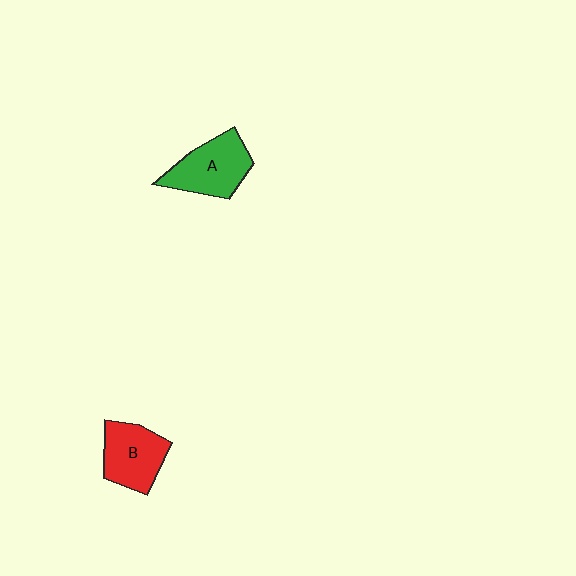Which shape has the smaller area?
Shape B (red).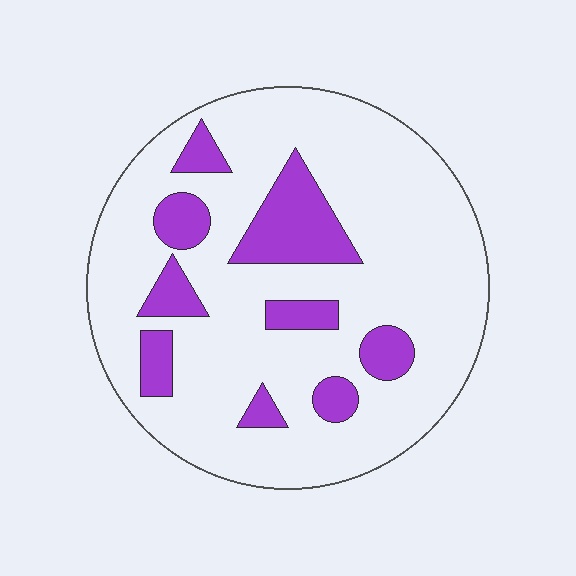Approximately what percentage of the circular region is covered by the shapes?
Approximately 20%.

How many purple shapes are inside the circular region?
9.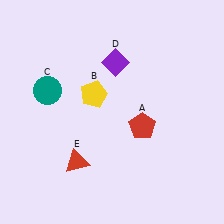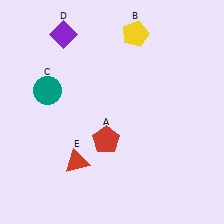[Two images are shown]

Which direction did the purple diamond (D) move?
The purple diamond (D) moved left.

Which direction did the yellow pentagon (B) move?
The yellow pentagon (B) moved up.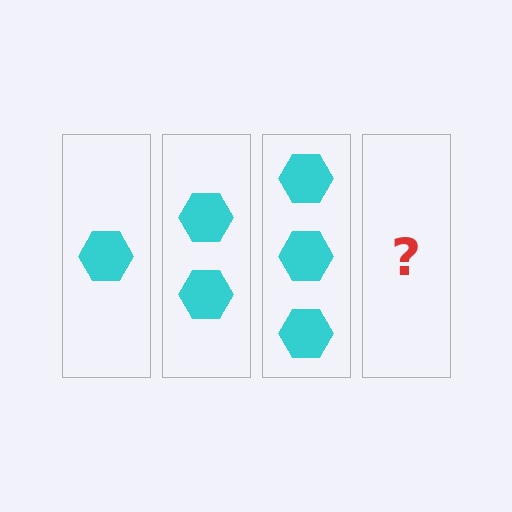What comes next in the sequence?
The next element should be 4 hexagons.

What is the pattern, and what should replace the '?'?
The pattern is that each step adds one more hexagon. The '?' should be 4 hexagons.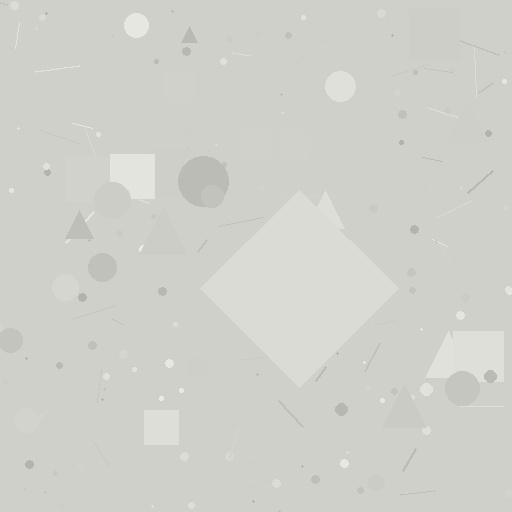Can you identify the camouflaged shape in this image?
The camouflaged shape is a diamond.